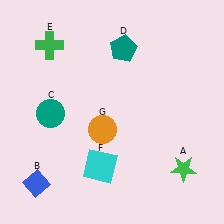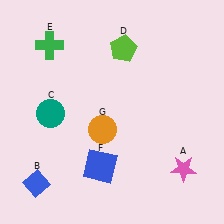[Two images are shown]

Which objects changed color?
A changed from green to pink. D changed from teal to lime. F changed from cyan to blue.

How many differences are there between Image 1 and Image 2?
There are 3 differences between the two images.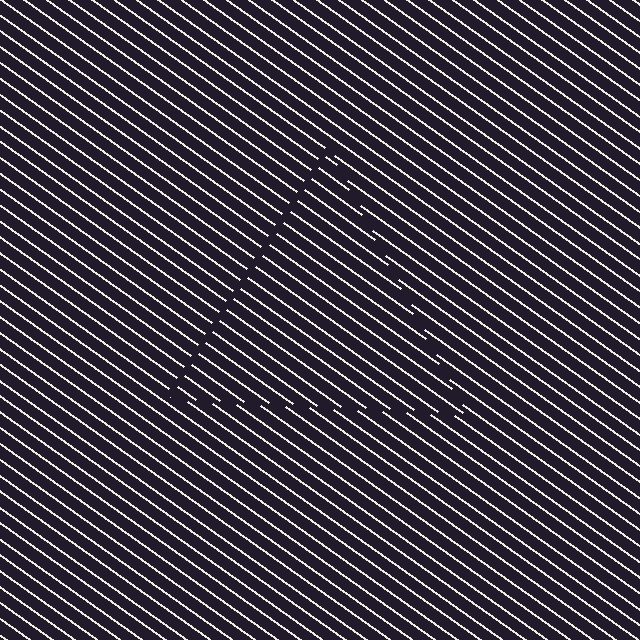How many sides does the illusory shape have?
3 sides — the line-ends trace a triangle.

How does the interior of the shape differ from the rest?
The interior of the shape contains the same grating, shifted by half a period — the contour is defined by the phase discontinuity where line-ends from the inner and outer gratings abut.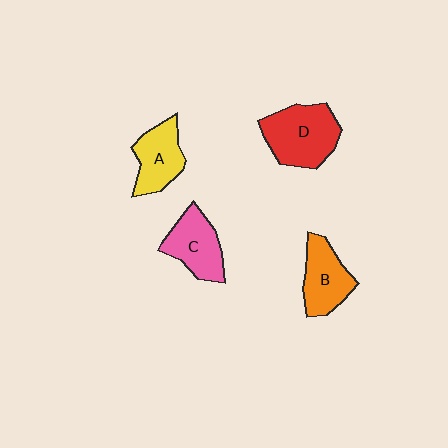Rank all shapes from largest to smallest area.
From largest to smallest: D (red), C (pink), B (orange), A (yellow).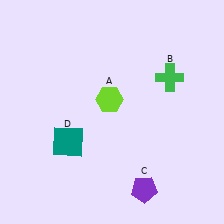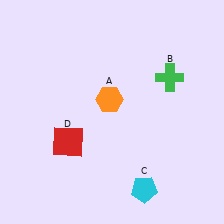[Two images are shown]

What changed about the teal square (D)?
In Image 1, D is teal. In Image 2, it changed to red.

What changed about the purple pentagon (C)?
In Image 1, C is purple. In Image 2, it changed to cyan.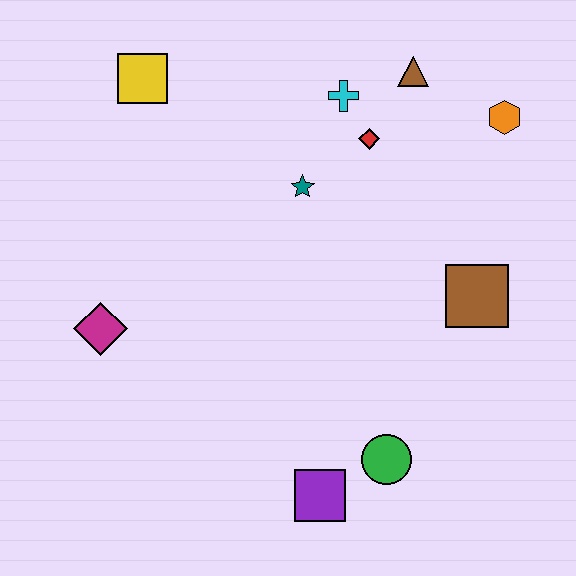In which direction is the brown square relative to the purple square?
The brown square is above the purple square.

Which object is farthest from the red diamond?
The purple square is farthest from the red diamond.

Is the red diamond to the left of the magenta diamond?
No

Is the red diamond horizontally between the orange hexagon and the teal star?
Yes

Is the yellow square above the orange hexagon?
Yes